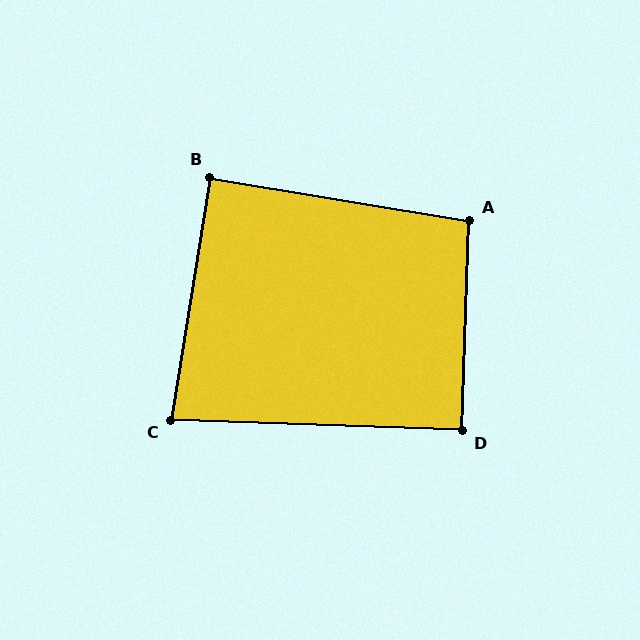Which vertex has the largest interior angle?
A, at approximately 97 degrees.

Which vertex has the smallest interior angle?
C, at approximately 83 degrees.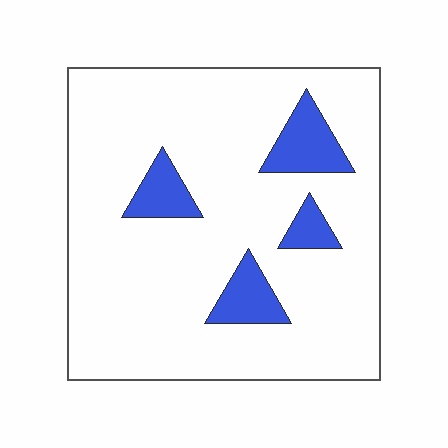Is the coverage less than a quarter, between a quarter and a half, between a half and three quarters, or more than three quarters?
Less than a quarter.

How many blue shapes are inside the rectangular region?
4.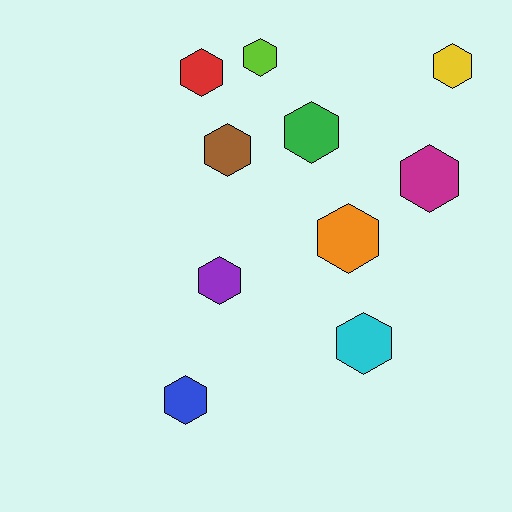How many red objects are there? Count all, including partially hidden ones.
There is 1 red object.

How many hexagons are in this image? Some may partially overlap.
There are 10 hexagons.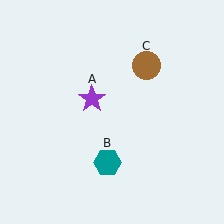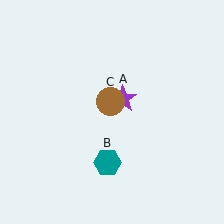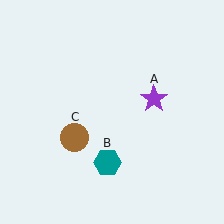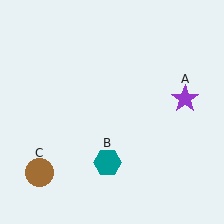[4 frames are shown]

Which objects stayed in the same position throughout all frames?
Teal hexagon (object B) remained stationary.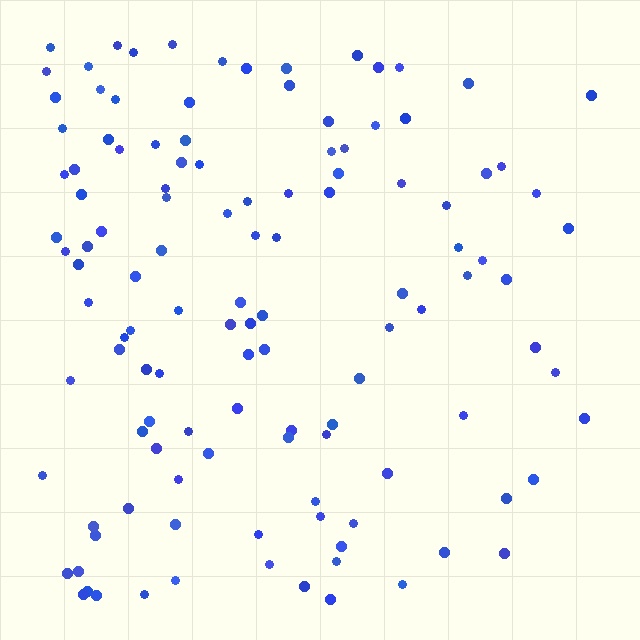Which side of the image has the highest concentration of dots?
The left.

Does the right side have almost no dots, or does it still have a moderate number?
Still a moderate number, just noticeably fewer than the left.